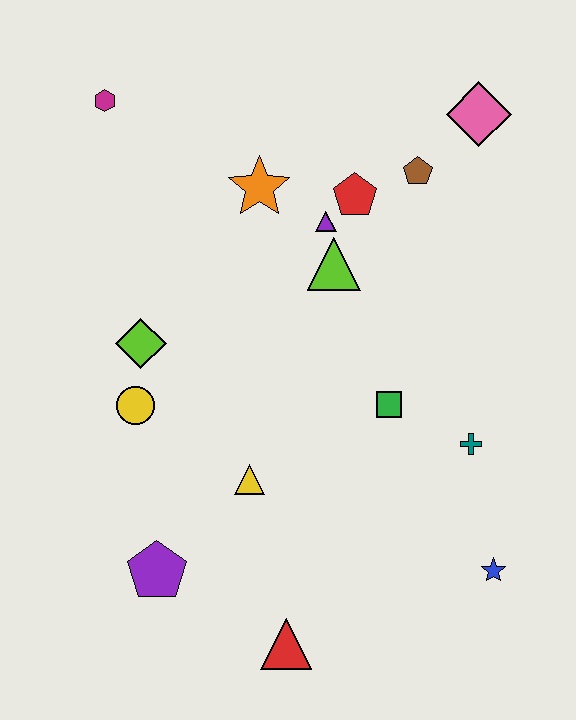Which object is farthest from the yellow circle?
The pink diamond is farthest from the yellow circle.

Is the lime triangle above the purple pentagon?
Yes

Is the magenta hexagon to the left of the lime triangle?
Yes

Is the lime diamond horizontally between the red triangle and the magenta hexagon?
Yes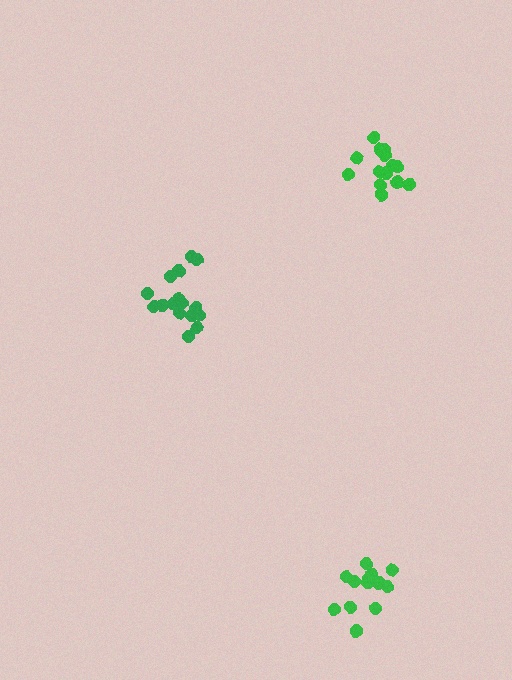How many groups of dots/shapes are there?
There are 3 groups.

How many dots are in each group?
Group 1: 17 dots, Group 2: 15 dots, Group 3: 14 dots (46 total).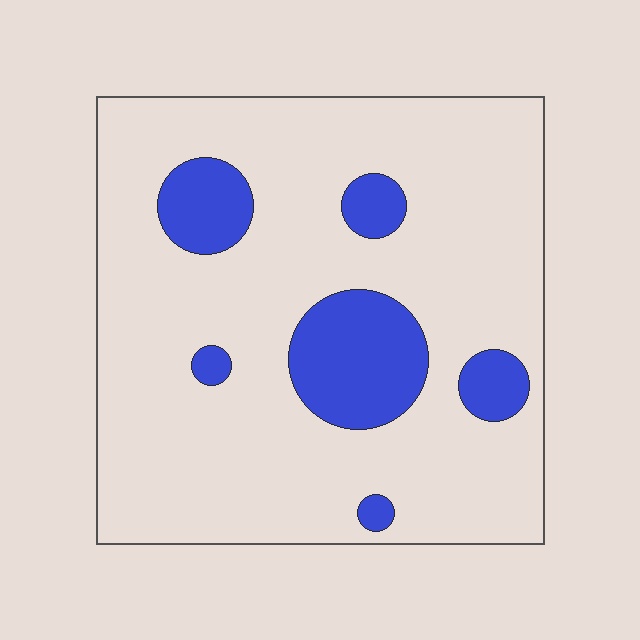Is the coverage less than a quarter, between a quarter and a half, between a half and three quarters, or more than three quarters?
Less than a quarter.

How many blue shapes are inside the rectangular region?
6.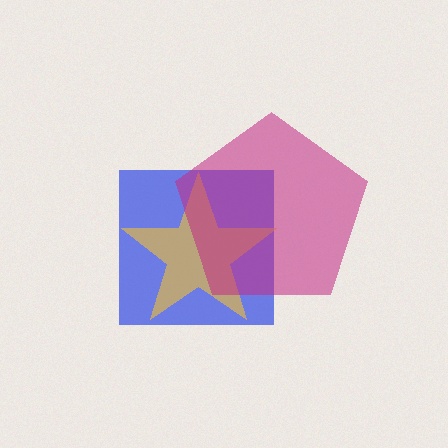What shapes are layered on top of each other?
The layered shapes are: a blue square, a yellow star, a magenta pentagon.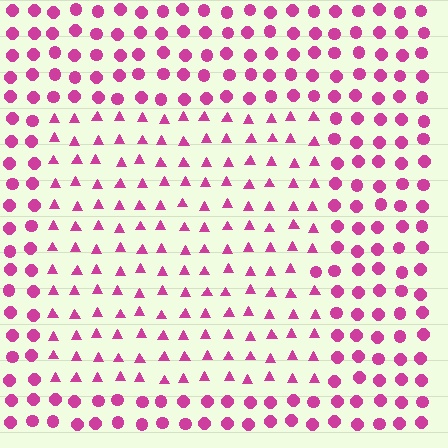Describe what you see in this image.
The image is filled with small magenta elements arranged in a uniform grid. A rectangle-shaped region contains triangles, while the surrounding area contains circles. The boundary is defined purely by the change in element shape.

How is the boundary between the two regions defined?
The boundary is defined by a change in element shape: triangles inside vs. circles outside. All elements share the same color and spacing.